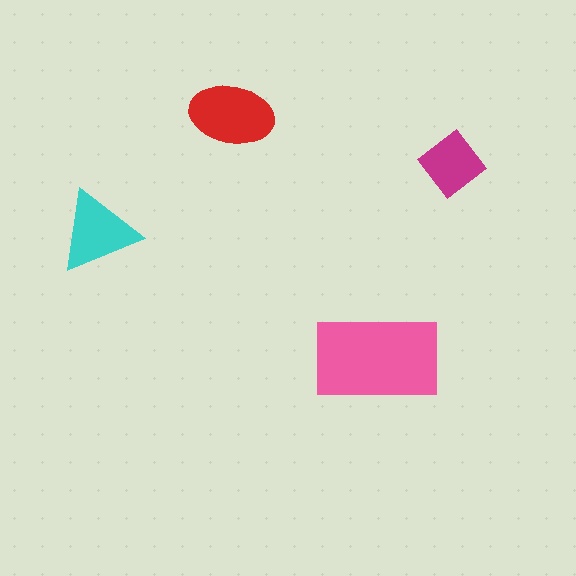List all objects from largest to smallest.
The pink rectangle, the red ellipse, the cyan triangle, the magenta diamond.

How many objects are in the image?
There are 4 objects in the image.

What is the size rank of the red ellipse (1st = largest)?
2nd.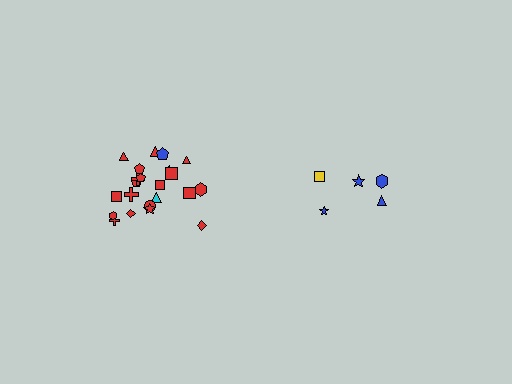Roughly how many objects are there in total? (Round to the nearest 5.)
Roughly 25 objects in total.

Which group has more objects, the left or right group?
The left group.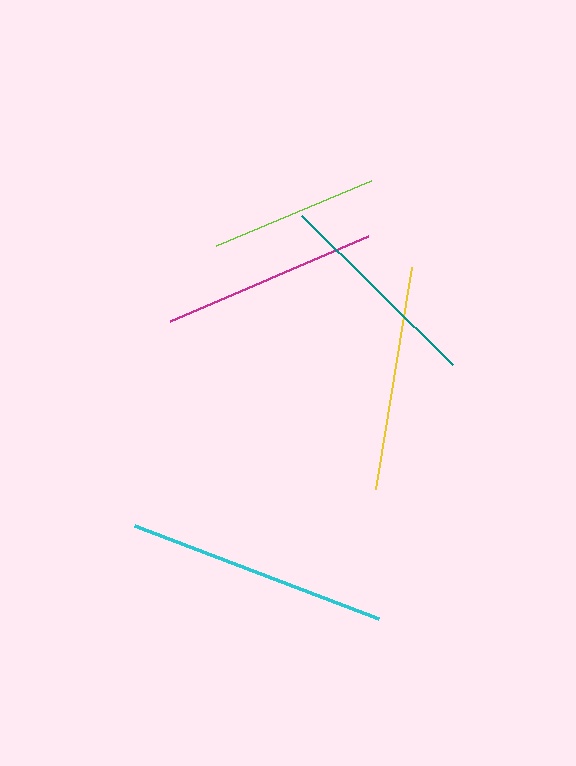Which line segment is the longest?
The cyan line is the longest at approximately 261 pixels.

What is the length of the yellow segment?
The yellow segment is approximately 225 pixels long.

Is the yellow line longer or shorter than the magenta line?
The yellow line is longer than the magenta line.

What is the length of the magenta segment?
The magenta segment is approximately 215 pixels long.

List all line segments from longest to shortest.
From longest to shortest: cyan, yellow, magenta, teal, lime.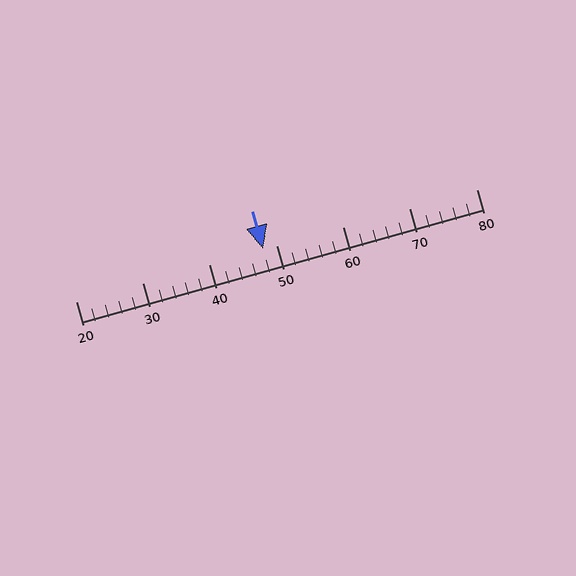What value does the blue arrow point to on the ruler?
The blue arrow points to approximately 48.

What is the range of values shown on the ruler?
The ruler shows values from 20 to 80.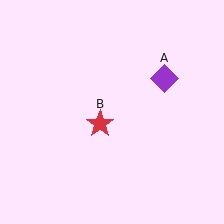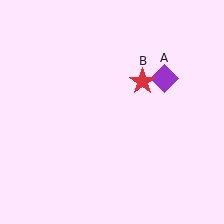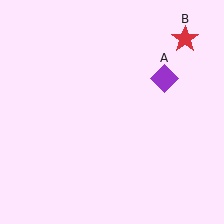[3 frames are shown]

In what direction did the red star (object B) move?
The red star (object B) moved up and to the right.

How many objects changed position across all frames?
1 object changed position: red star (object B).